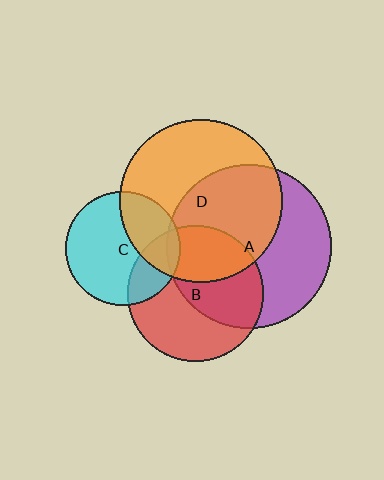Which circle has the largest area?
Circle A (purple).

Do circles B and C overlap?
Yes.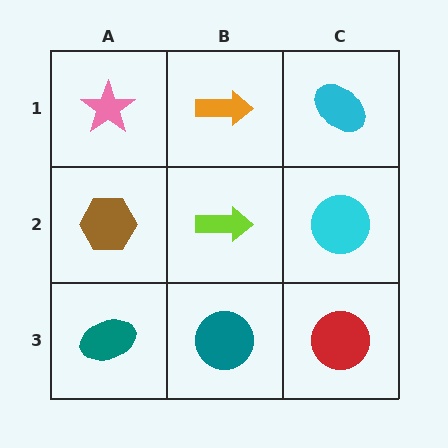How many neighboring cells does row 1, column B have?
3.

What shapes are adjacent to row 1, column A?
A brown hexagon (row 2, column A), an orange arrow (row 1, column B).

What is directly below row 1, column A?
A brown hexagon.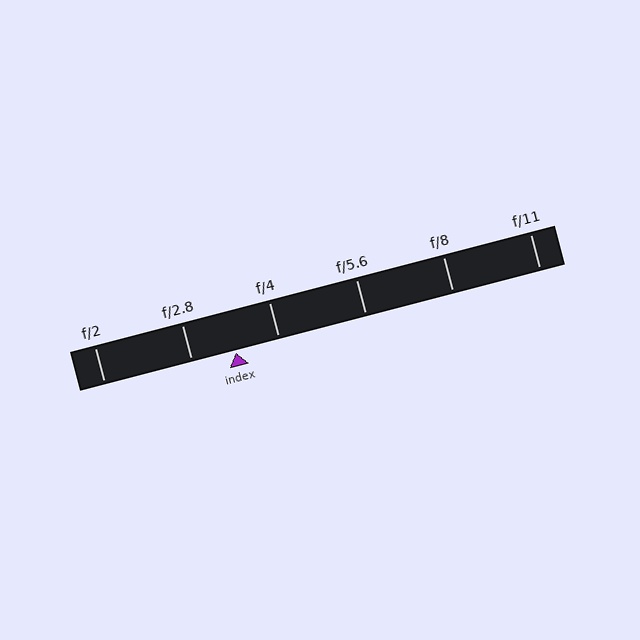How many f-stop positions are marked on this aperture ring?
There are 6 f-stop positions marked.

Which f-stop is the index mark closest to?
The index mark is closest to f/4.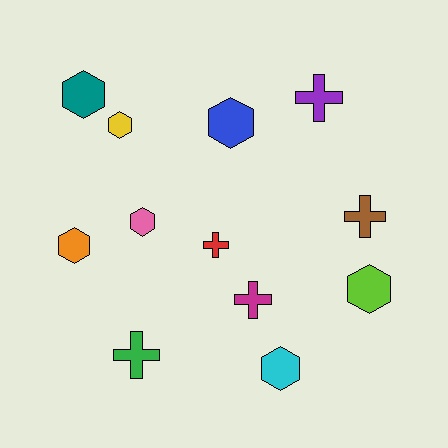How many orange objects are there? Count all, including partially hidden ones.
There is 1 orange object.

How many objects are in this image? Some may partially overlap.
There are 12 objects.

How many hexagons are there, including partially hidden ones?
There are 7 hexagons.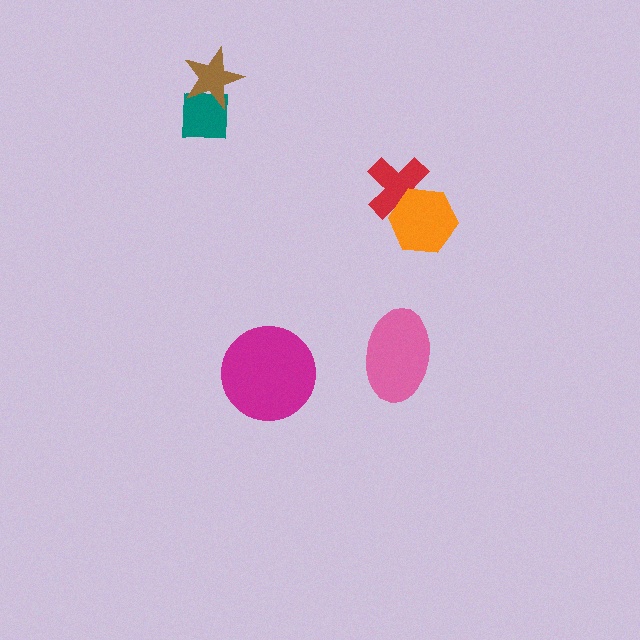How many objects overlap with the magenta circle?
0 objects overlap with the magenta circle.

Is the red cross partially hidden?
Yes, it is partially covered by another shape.